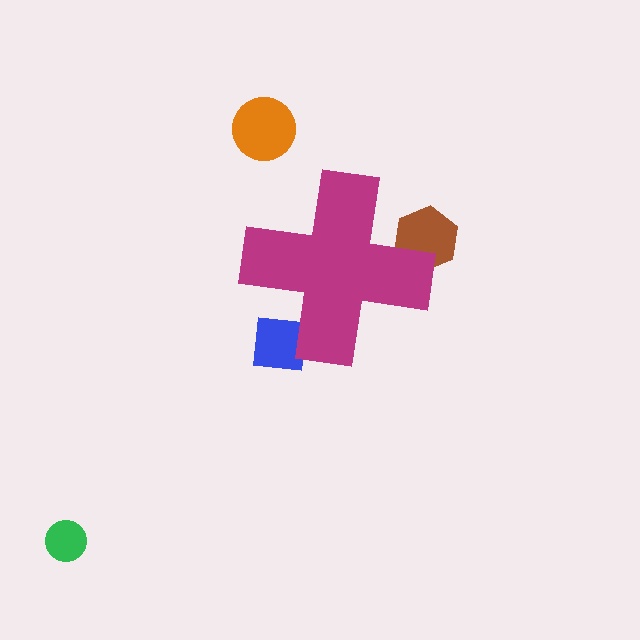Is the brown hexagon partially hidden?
Yes, the brown hexagon is partially hidden behind the magenta cross.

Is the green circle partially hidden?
No, the green circle is fully visible.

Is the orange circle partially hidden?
No, the orange circle is fully visible.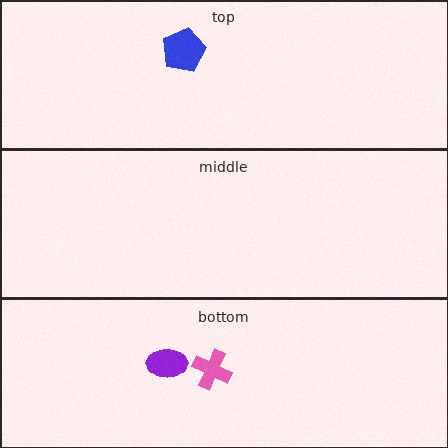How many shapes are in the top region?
1.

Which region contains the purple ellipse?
The bottom region.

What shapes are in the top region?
The blue pentagon.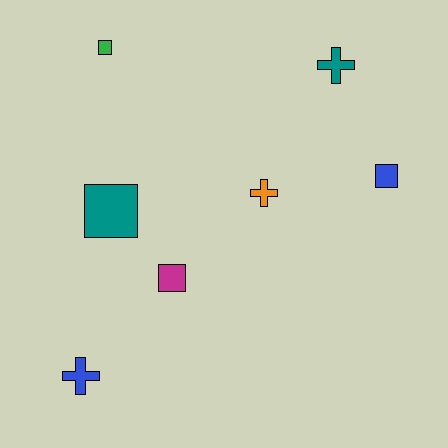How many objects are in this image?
There are 7 objects.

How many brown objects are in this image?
There are no brown objects.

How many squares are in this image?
There are 4 squares.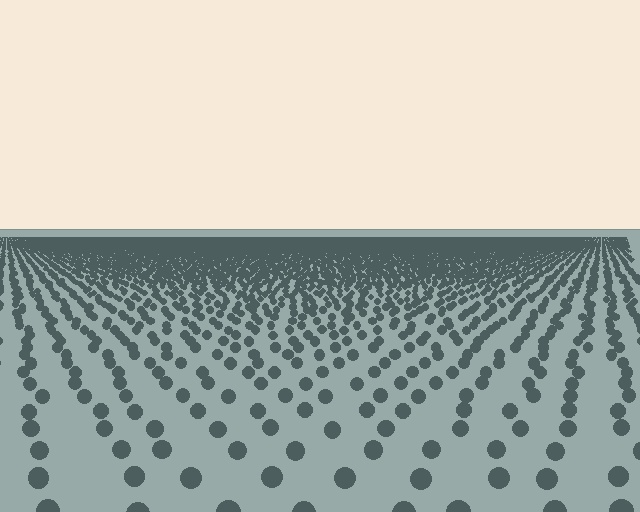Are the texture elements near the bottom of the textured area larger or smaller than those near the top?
Larger. Near the bottom, elements are closer to the viewer and appear at a bigger on-screen size.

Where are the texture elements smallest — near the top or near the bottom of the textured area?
Near the top.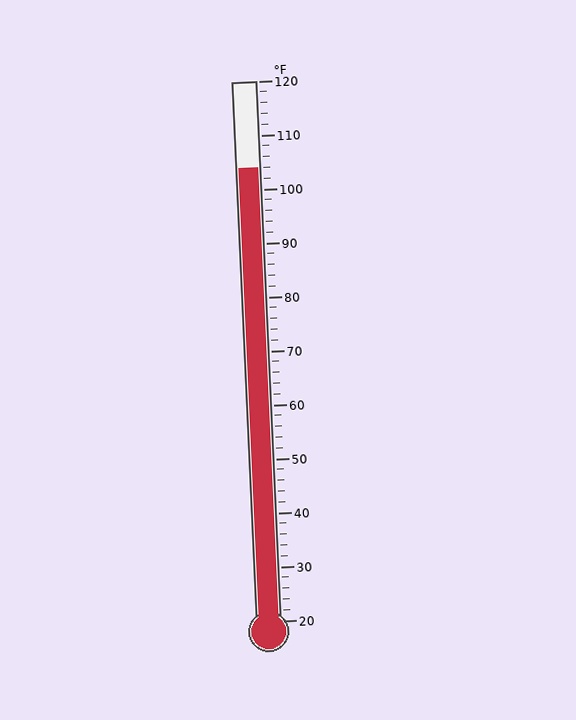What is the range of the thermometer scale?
The thermometer scale ranges from 20°F to 120°F.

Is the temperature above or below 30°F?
The temperature is above 30°F.